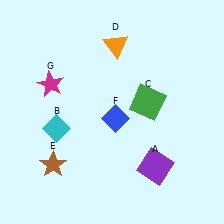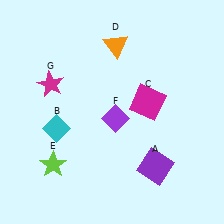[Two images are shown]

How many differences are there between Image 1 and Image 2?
There are 3 differences between the two images.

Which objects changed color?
C changed from green to magenta. E changed from brown to lime. F changed from blue to purple.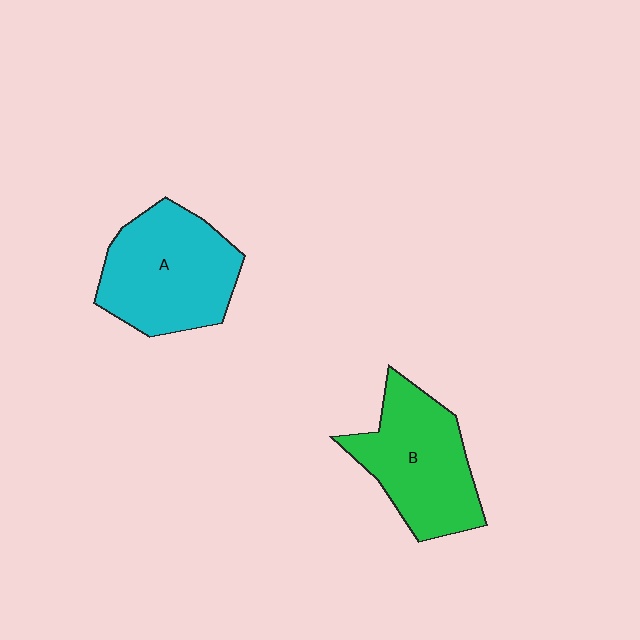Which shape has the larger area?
Shape A (cyan).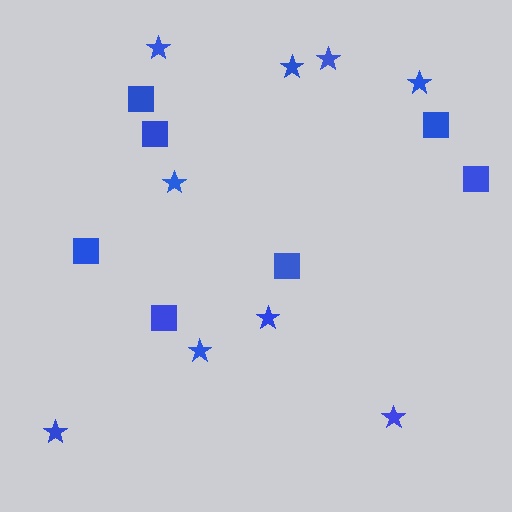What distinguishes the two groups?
There are 2 groups: one group of stars (9) and one group of squares (7).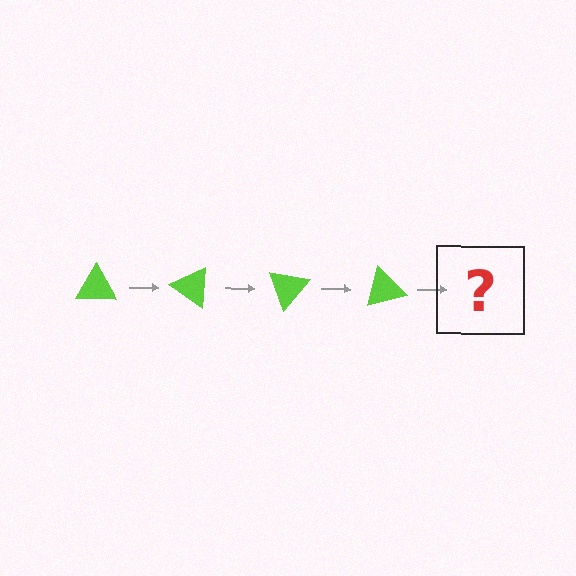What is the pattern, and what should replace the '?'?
The pattern is that the triangle rotates 35 degrees each step. The '?' should be a lime triangle rotated 140 degrees.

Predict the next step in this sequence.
The next step is a lime triangle rotated 140 degrees.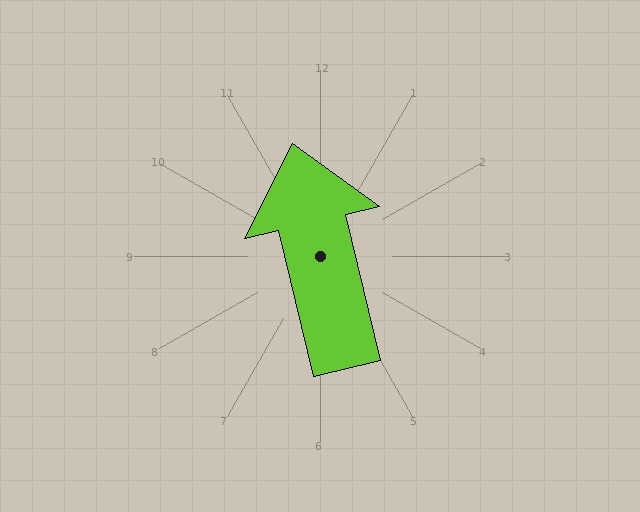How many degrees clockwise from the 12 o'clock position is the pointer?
Approximately 346 degrees.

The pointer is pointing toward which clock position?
Roughly 12 o'clock.